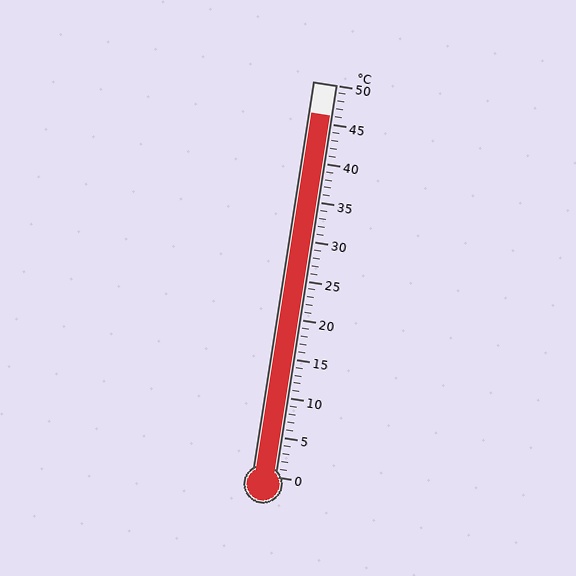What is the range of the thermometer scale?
The thermometer scale ranges from 0°C to 50°C.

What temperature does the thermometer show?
The thermometer shows approximately 46°C.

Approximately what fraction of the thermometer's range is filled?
The thermometer is filled to approximately 90% of its range.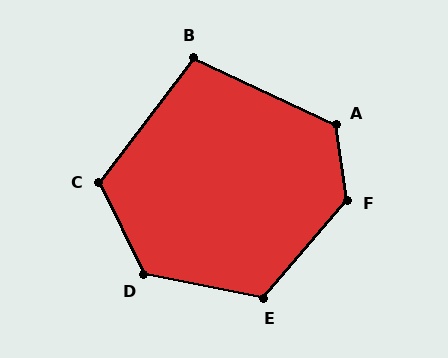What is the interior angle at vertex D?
Approximately 127 degrees (obtuse).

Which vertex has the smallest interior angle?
B, at approximately 102 degrees.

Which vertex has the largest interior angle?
F, at approximately 131 degrees.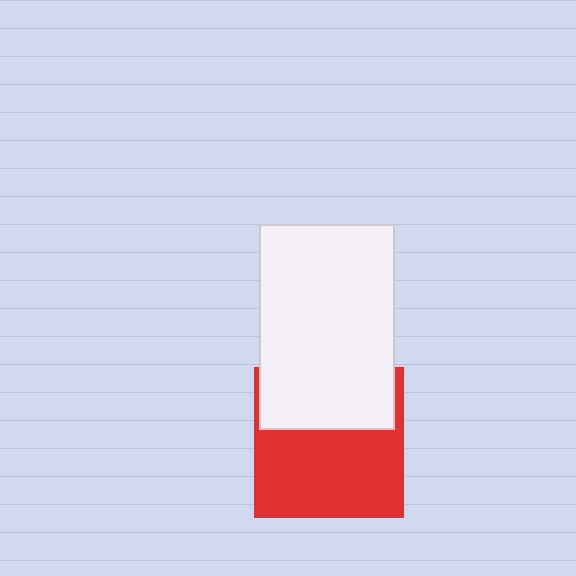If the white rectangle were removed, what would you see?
You would see the complete red square.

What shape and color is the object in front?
The object in front is a white rectangle.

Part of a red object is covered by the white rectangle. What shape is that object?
It is a square.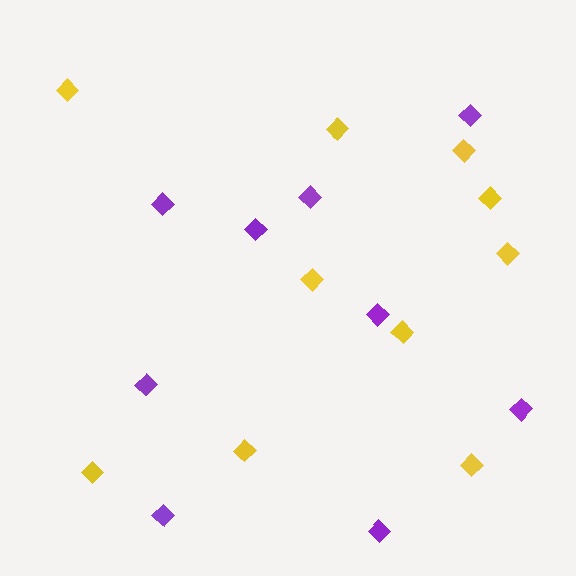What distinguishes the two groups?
There are 2 groups: one group of purple diamonds (9) and one group of yellow diamonds (10).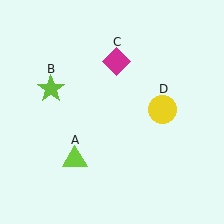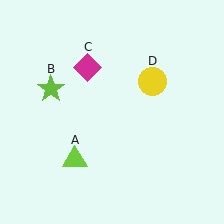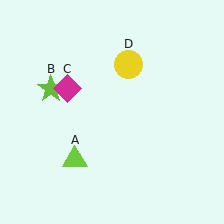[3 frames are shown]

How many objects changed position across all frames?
2 objects changed position: magenta diamond (object C), yellow circle (object D).